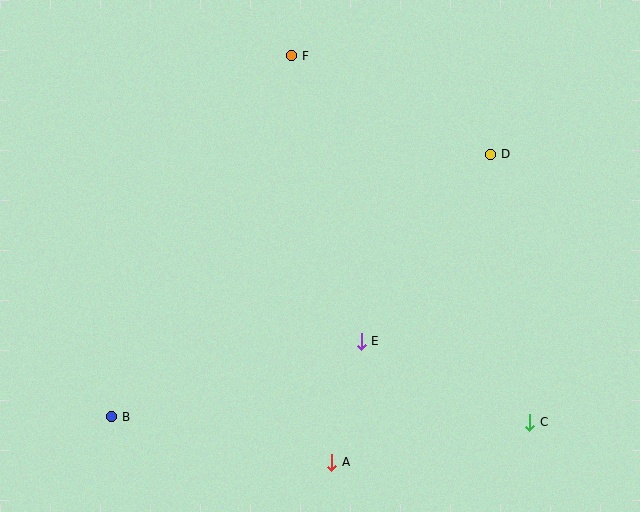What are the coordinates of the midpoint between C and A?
The midpoint between C and A is at (431, 442).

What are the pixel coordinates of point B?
Point B is at (112, 417).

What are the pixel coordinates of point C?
Point C is at (530, 422).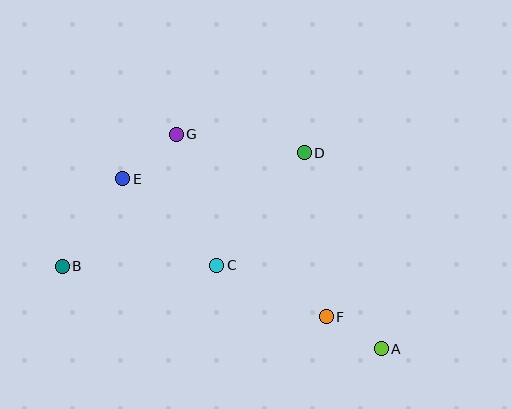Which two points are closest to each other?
Points A and F are closest to each other.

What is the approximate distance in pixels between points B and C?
The distance between B and C is approximately 154 pixels.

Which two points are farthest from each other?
Points A and B are farthest from each other.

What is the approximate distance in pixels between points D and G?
The distance between D and G is approximately 130 pixels.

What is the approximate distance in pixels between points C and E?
The distance between C and E is approximately 128 pixels.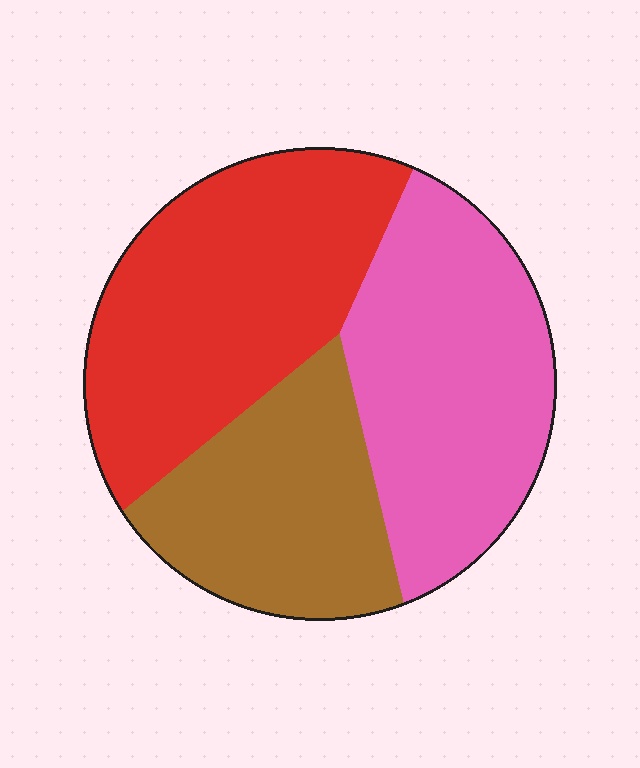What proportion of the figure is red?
Red covers around 40% of the figure.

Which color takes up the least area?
Brown, at roughly 25%.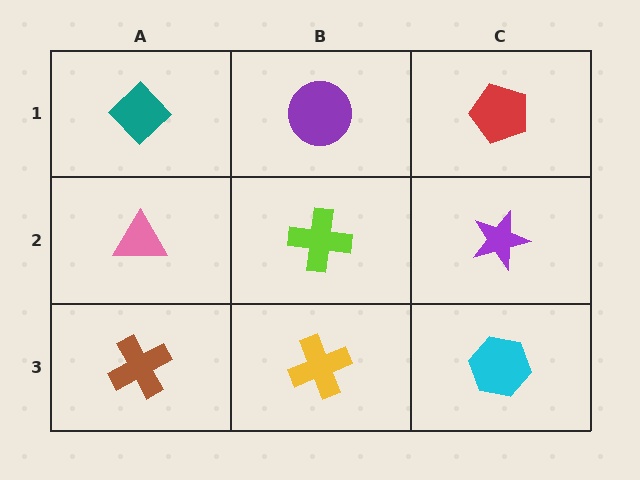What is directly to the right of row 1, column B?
A red pentagon.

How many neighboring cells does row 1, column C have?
2.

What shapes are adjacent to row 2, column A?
A teal diamond (row 1, column A), a brown cross (row 3, column A), a lime cross (row 2, column B).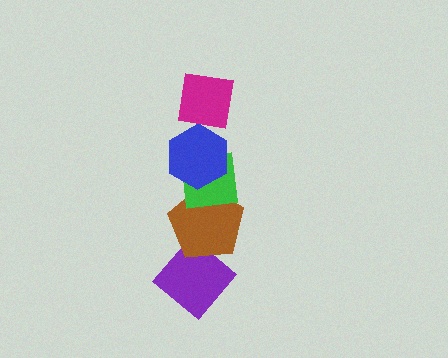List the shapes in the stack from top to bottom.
From top to bottom: the magenta square, the blue hexagon, the green square, the brown pentagon, the purple diamond.